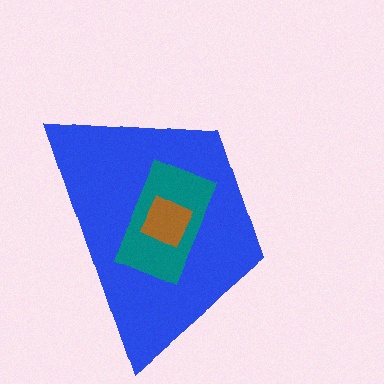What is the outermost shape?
The blue trapezoid.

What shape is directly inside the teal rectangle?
The brown square.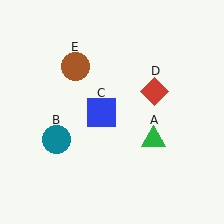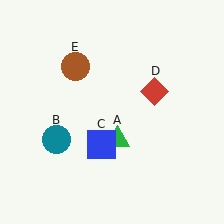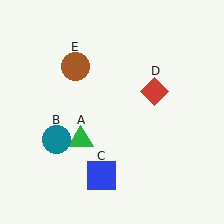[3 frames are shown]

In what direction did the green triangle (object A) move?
The green triangle (object A) moved left.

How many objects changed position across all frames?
2 objects changed position: green triangle (object A), blue square (object C).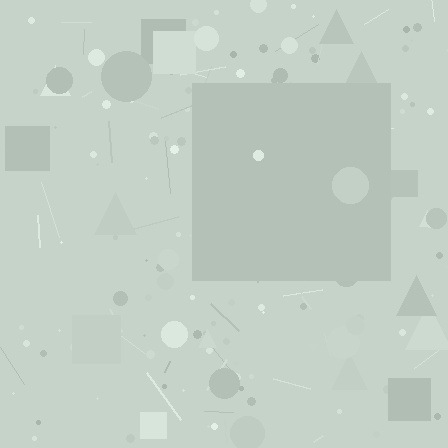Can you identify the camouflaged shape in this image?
The camouflaged shape is a square.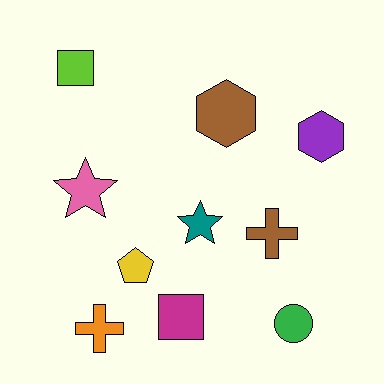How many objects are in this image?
There are 10 objects.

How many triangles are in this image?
There are no triangles.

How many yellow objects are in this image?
There is 1 yellow object.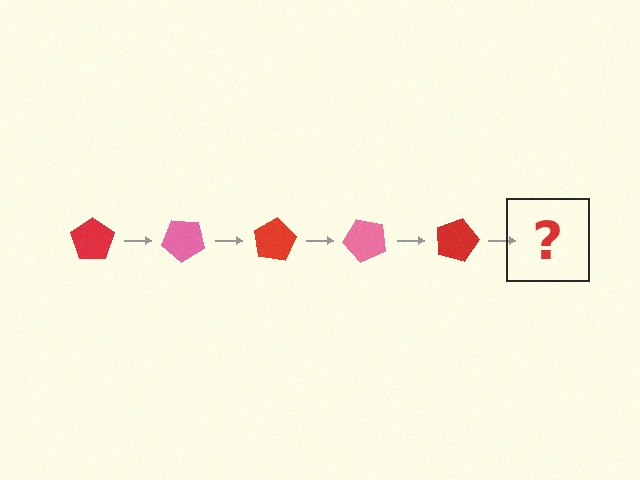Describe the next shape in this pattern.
It should be a pink pentagon, rotated 200 degrees from the start.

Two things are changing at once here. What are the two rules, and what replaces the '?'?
The two rules are that it rotates 40 degrees each step and the color cycles through red and pink. The '?' should be a pink pentagon, rotated 200 degrees from the start.